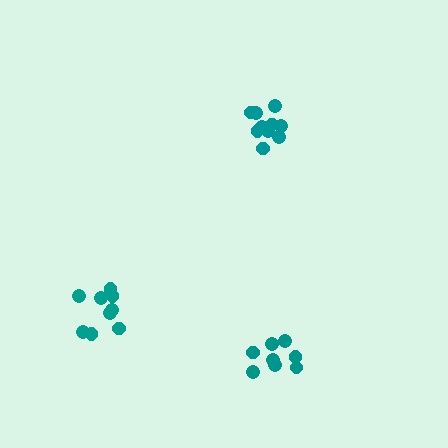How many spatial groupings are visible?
There are 3 spatial groupings.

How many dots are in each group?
Group 1: 10 dots, Group 2: 8 dots, Group 3: 9 dots (27 total).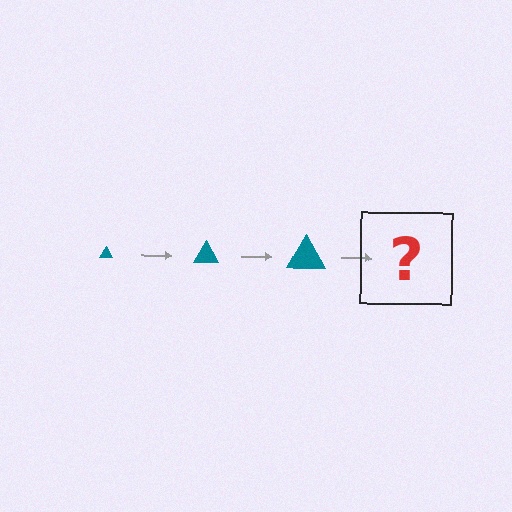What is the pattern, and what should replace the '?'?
The pattern is that the triangle gets progressively larger each step. The '?' should be a teal triangle, larger than the previous one.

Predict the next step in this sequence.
The next step is a teal triangle, larger than the previous one.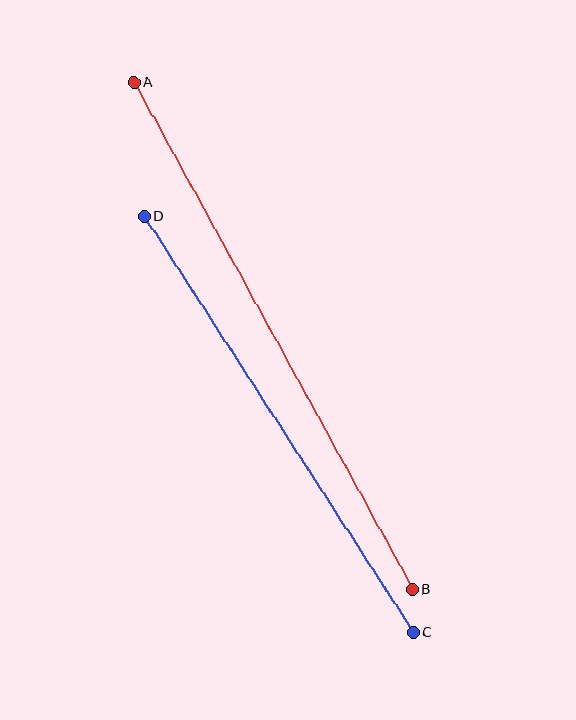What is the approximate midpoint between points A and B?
The midpoint is at approximately (273, 336) pixels.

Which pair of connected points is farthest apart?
Points A and B are farthest apart.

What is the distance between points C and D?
The distance is approximately 496 pixels.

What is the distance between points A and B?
The distance is approximately 579 pixels.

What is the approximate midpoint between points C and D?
The midpoint is at approximately (279, 424) pixels.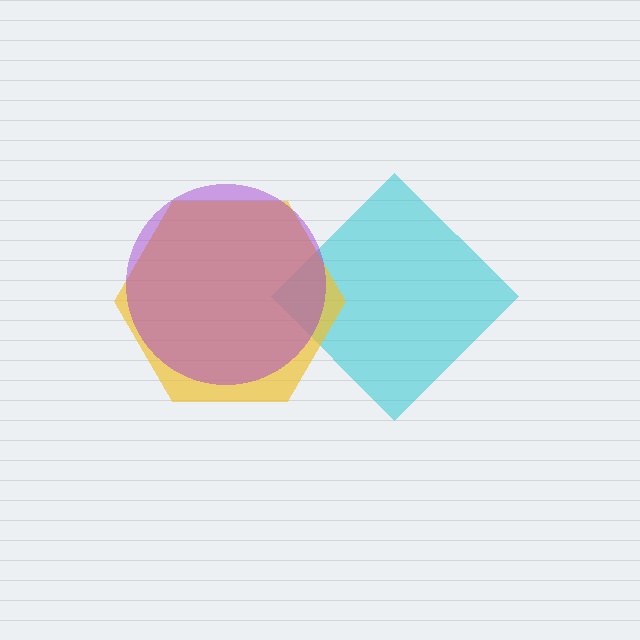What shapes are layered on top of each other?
The layered shapes are: a cyan diamond, a yellow hexagon, a purple circle.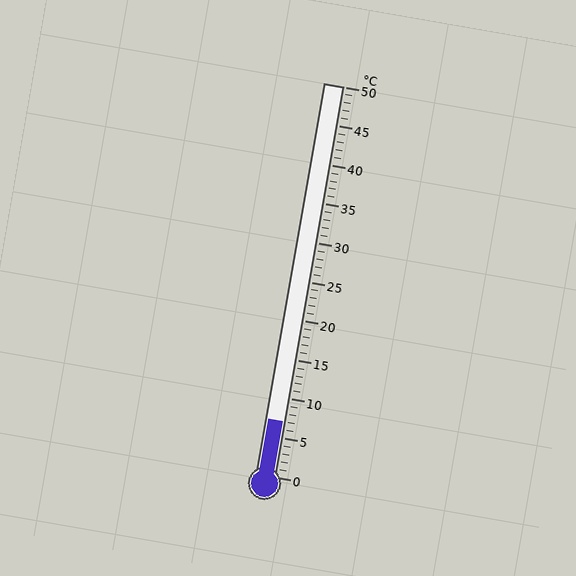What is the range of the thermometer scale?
The thermometer scale ranges from 0°C to 50°C.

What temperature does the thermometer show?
The thermometer shows approximately 7°C.